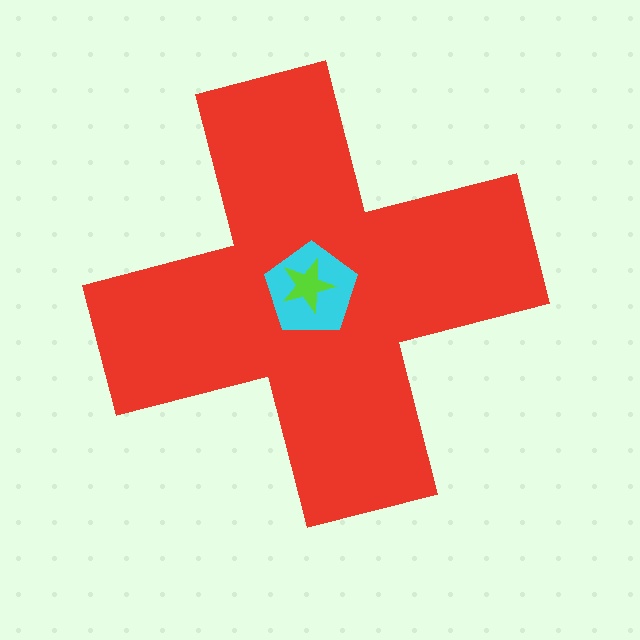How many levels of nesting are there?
3.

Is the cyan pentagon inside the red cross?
Yes.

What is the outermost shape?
The red cross.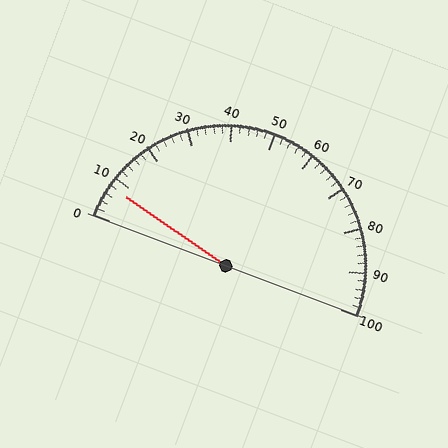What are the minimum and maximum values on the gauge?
The gauge ranges from 0 to 100.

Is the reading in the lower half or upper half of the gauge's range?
The reading is in the lower half of the range (0 to 100).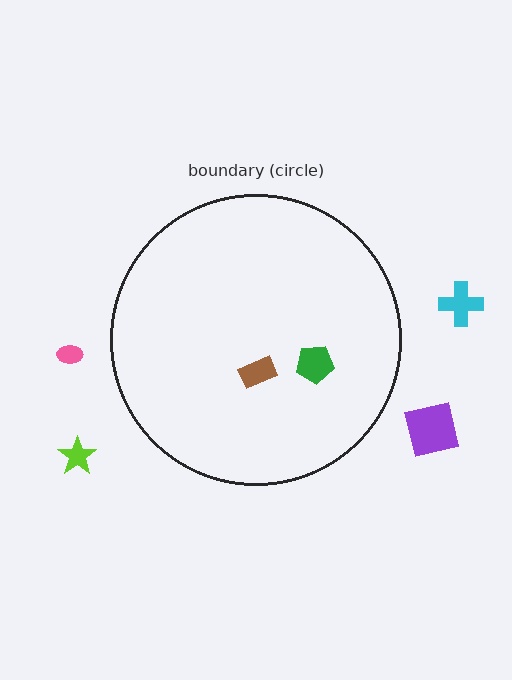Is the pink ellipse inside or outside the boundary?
Outside.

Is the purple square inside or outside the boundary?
Outside.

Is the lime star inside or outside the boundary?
Outside.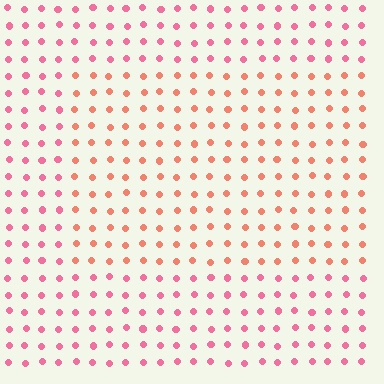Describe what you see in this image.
The image is filled with small pink elements in a uniform arrangement. A rectangle-shaped region is visible where the elements are tinted to a slightly different hue, forming a subtle color boundary.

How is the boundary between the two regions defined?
The boundary is defined purely by a slight shift in hue (about 31 degrees). Spacing, size, and orientation are identical on both sides.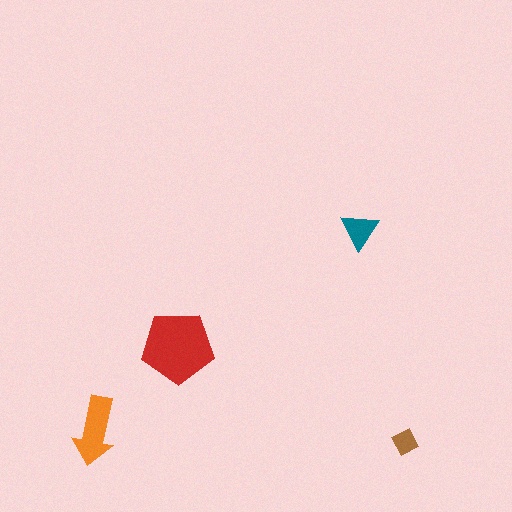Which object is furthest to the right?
The brown diamond is rightmost.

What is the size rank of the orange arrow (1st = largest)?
2nd.